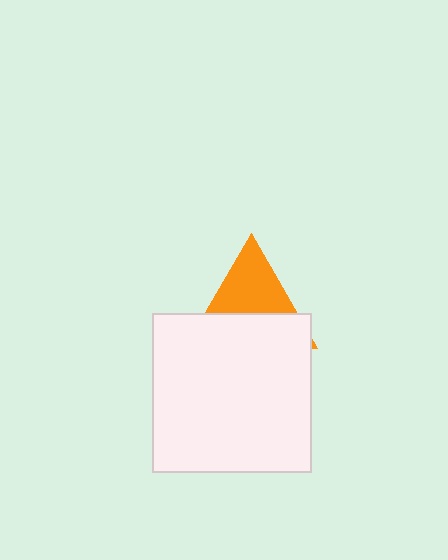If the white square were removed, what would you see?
You would see the complete orange triangle.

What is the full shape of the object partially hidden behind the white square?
The partially hidden object is an orange triangle.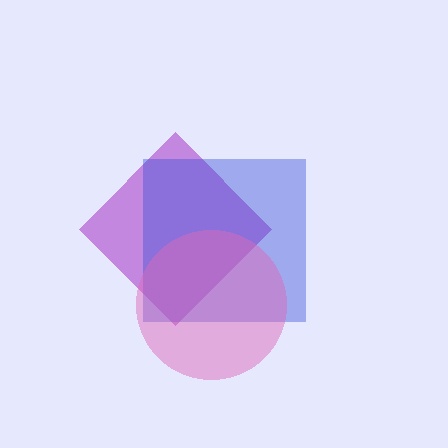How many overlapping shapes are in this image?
There are 3 overlapping shapes in the image.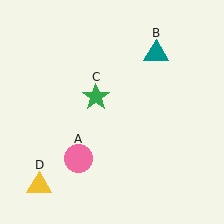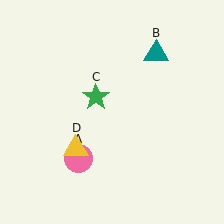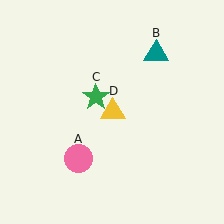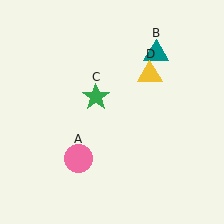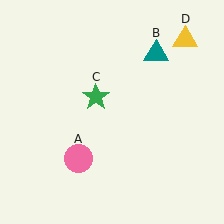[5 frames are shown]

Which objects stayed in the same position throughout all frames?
Pink circle (object A) and teal triangle (object B) and green star (object C) remained stationary.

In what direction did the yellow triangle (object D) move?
The yellow triangle (object D) moved up and to the right.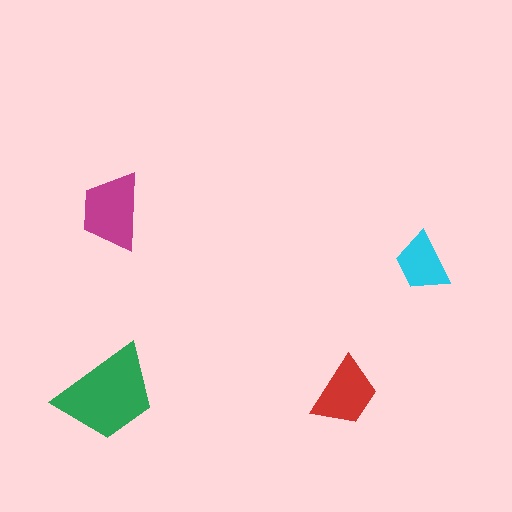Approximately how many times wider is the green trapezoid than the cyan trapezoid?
About 1.5 times wider.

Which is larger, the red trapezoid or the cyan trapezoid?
The red one.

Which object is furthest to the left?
The magenta trapezoid is leftmost.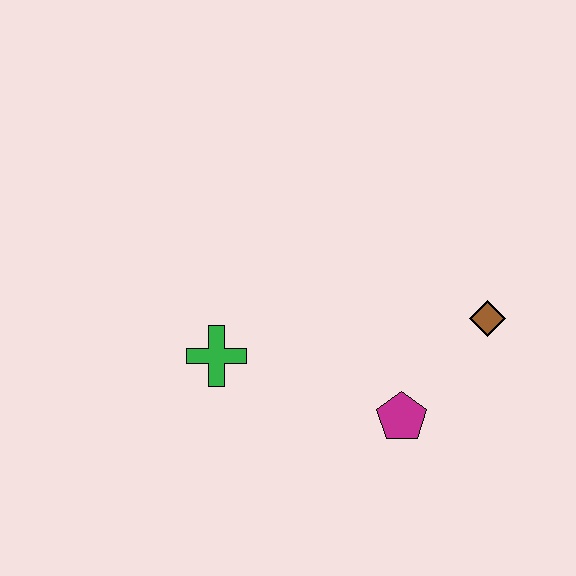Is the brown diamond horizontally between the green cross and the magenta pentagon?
No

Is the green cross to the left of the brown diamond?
Yes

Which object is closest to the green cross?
The magenta pentagon is closest to the green cross.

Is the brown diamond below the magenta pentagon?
No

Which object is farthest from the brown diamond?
The green cross is farthest from the brown diamond.